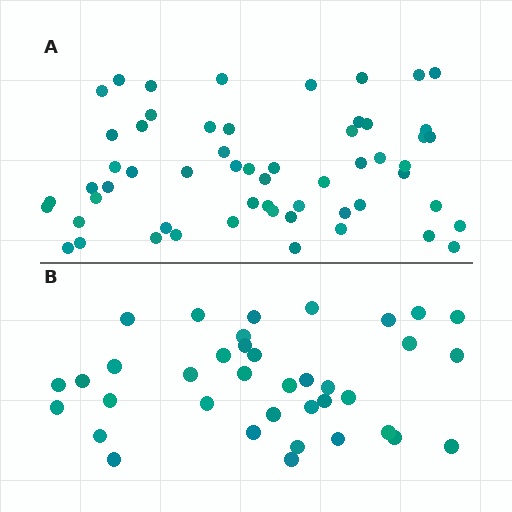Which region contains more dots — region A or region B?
Region A (the top region) has more dots.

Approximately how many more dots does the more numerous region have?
Region A has approximately 20 more dots than region B.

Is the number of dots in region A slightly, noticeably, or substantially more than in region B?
Region A has substantially more. The ratio is roughly 1.5 to 1.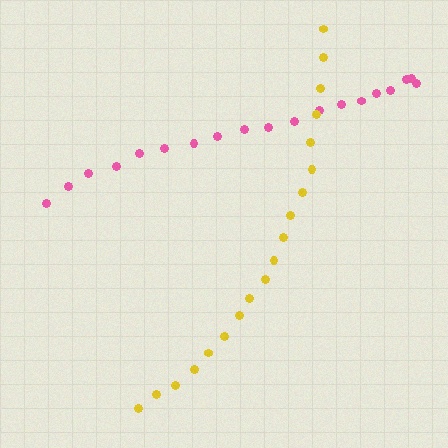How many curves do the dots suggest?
There are 2 distinct paths.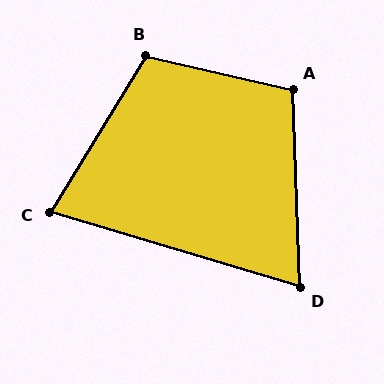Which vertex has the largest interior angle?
B, at approximately 109 degrees.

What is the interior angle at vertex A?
Approximately 105 degrees (obtuse).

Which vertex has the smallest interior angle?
D, at approximately 71 degrees.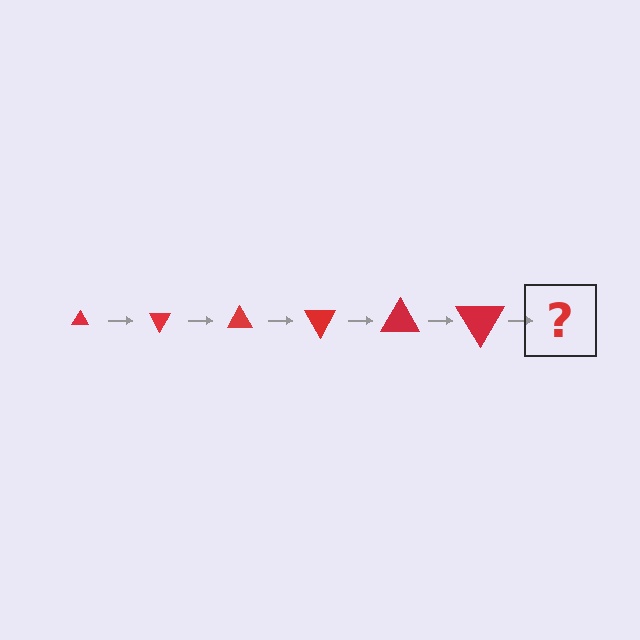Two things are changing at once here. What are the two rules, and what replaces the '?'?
The two rules are that the triangle grows larger each step and it rotates 60 degrees each step. The '?' should be a triangle, larger than the previous one and rotated 360 degrees from the start.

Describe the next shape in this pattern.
It should be a triangle, larger than the previous one and rotated 360 degrees from the start.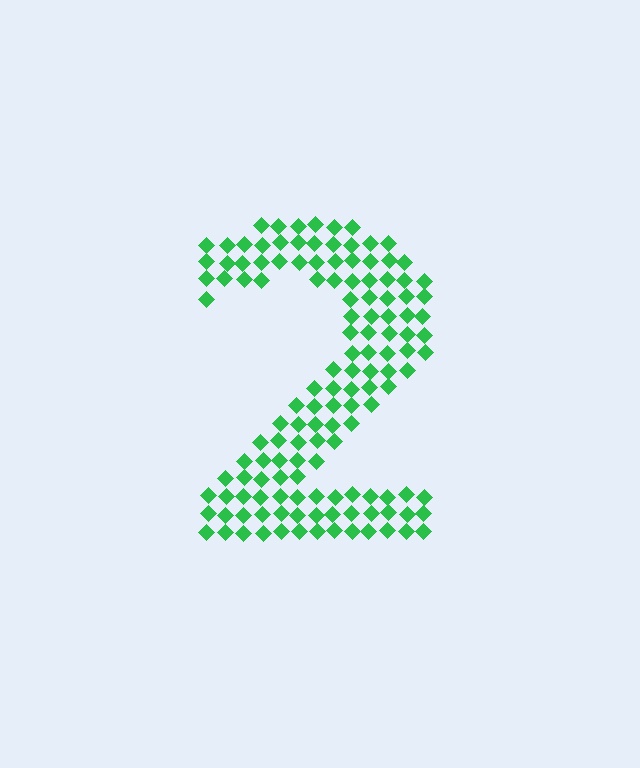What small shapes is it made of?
It is made of small diamonds.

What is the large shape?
The large shape is the digit 2.